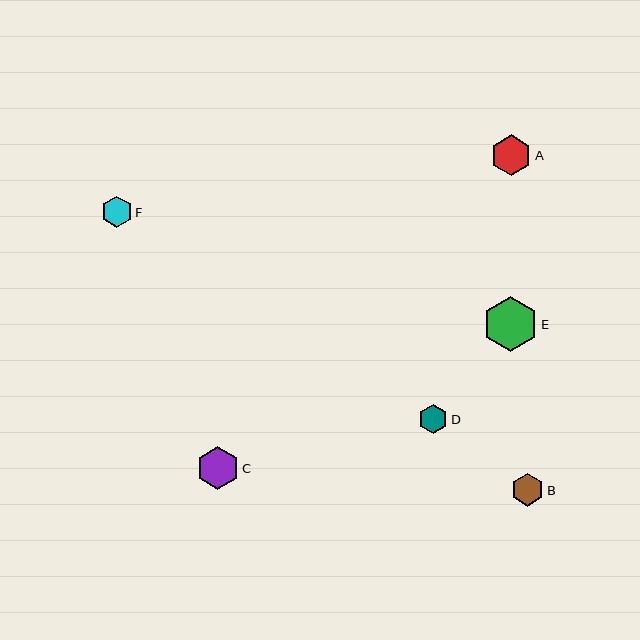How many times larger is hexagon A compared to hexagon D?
Hexagon A is approximately 1.4 times the size of hexagon D.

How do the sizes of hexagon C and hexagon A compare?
Hexagon C and hexagon A are approximately the same size.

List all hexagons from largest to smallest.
From largest to smallest: E, C, A, B, F, D.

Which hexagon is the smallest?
Hexagon D is the smallest with a size of approximately 29 pixels.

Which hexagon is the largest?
Hexagon E is the largest with a size of approximately 55 pixels.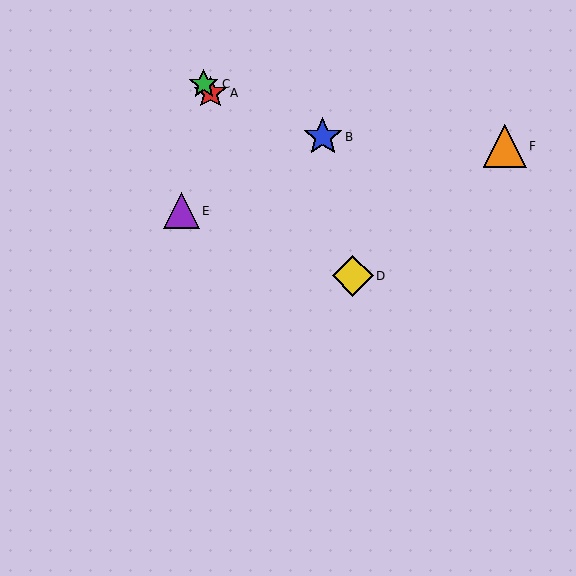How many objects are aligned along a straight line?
3 objects (A, C, D) are aligned along a straight line.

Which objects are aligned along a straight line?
Objects A, C, D are aligned along a straight line.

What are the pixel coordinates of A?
Object A is at (211, 93).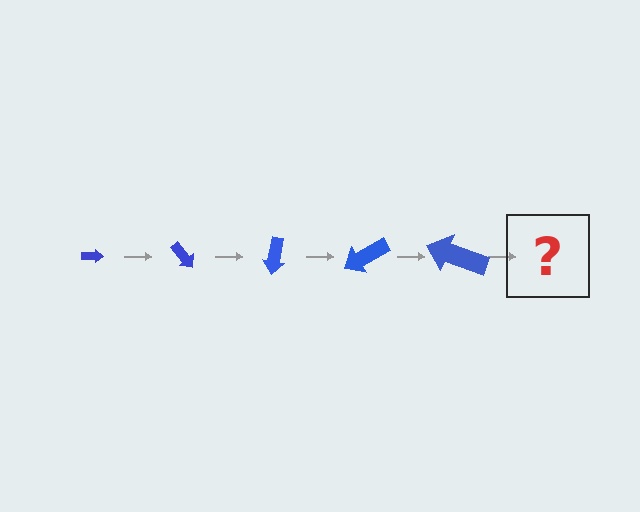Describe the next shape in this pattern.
It should be an arrow, larger than the previous one and rotated 250 degrees from the start.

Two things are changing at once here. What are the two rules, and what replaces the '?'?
The two rules are that the arrow grows larger each step and it rotates 50 degrees each step. The '?' should be an arrow, larger than the previous one and rotated 250 degrees from the start.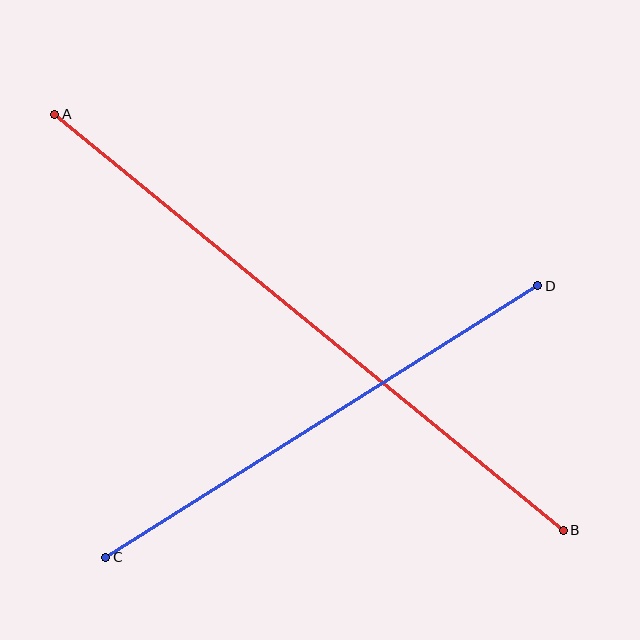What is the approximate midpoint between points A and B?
The midpoint is at approximately (309, 322) pixels.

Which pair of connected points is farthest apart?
Points A and B are farthest apart.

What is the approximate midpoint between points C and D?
The midpoint is at approximately (322, 421) pixels.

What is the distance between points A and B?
The distance is approximately 657 pixels.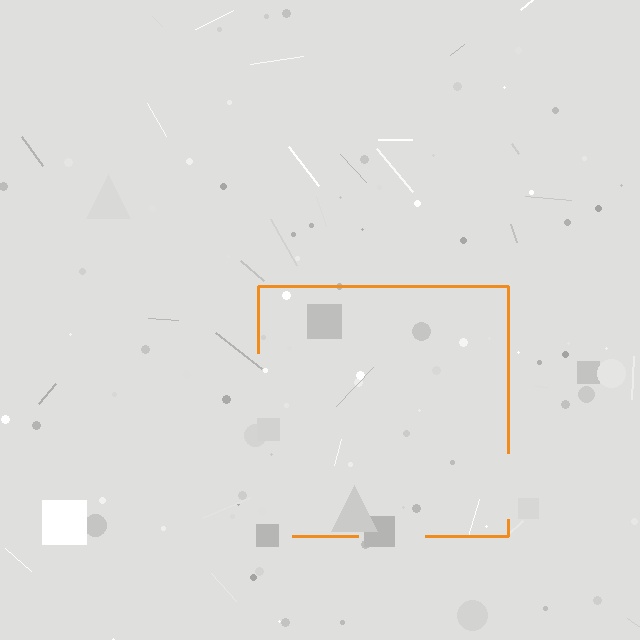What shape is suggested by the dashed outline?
The dashed outline suggests a square.